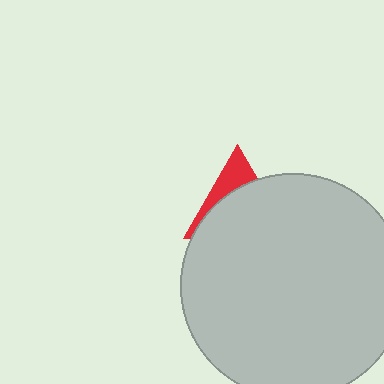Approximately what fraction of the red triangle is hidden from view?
Roughly 70% of the red triangle is hidden behind the light gray circle.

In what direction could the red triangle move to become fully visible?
The red triangle could move up. That would shift it out from behind the light gray circle entirely.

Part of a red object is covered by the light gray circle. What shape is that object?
It is a triangle.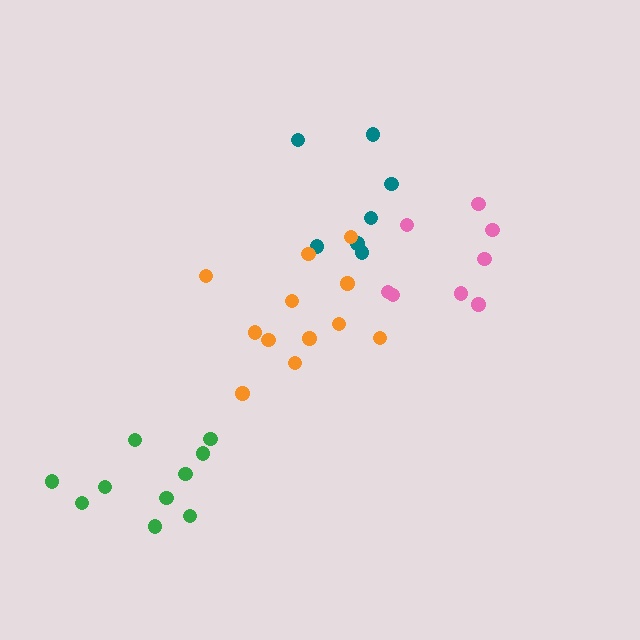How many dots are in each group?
Group 1: 8 dots, Group 2: 10 dots, Group 3: 7 dots, Group 4: 12 dots (37 total).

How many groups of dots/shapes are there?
There are 4 groups.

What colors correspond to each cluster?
The clusters are colored: pink, green, teal, orange.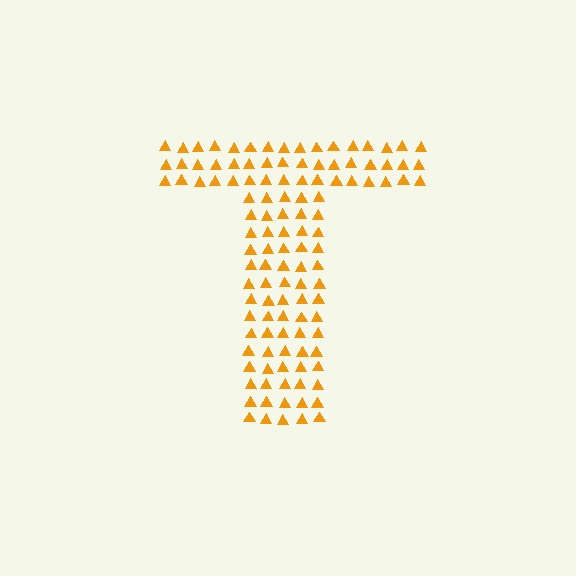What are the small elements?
The small elements are triangles.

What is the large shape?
The large shape is the letter T.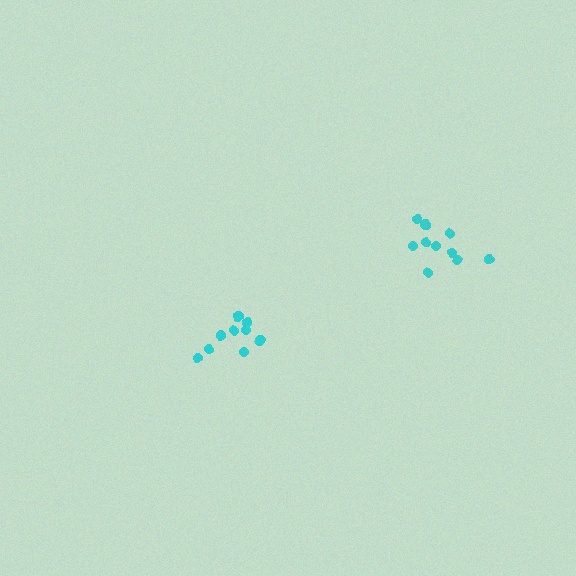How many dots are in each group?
Group 1: 10 dots, Group 2: 9 dots (19 total).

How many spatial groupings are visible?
There are 2 spatial groupings.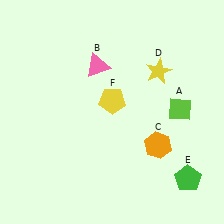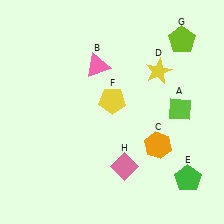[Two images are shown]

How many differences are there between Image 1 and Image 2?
There are 2 differences between the two images.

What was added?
A lime pentagon (G), a pink diamond (H) were added in Image 2.